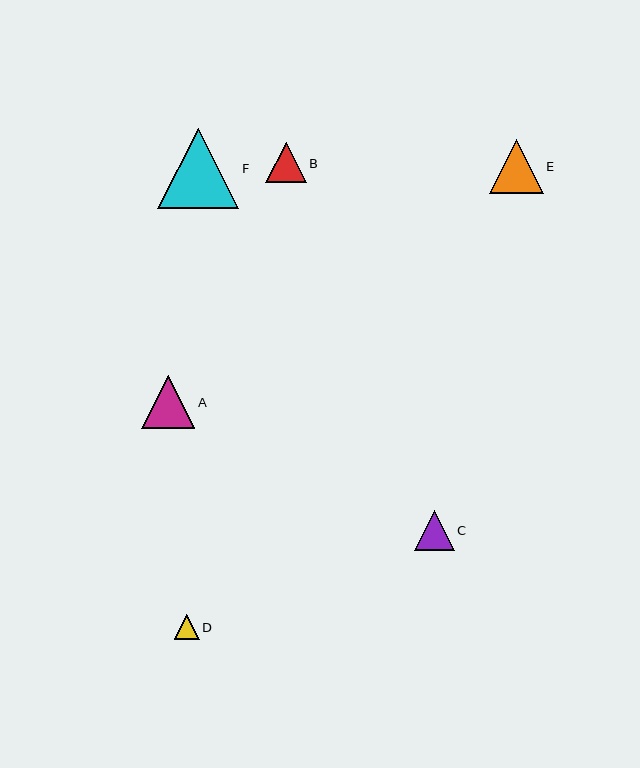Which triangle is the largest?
Triangle F is the largest with a size of approximately 81 pixels.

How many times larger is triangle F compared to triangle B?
Triangle F is approximately 2.0 times the size of triangle B.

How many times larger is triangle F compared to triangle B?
Triangle F is approximately 2.0 times the size of triangle B.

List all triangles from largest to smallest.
From largest to smallest: F, E, A, B, C, D.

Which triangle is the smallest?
Triangle D is the smallest with a size of approximately 25 pixels.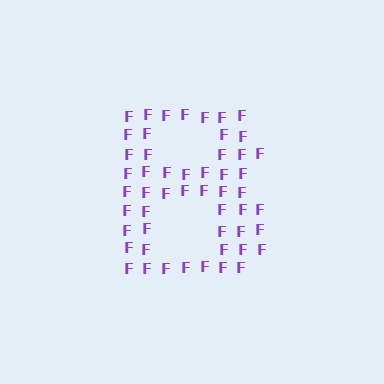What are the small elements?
The small elements are letter F's.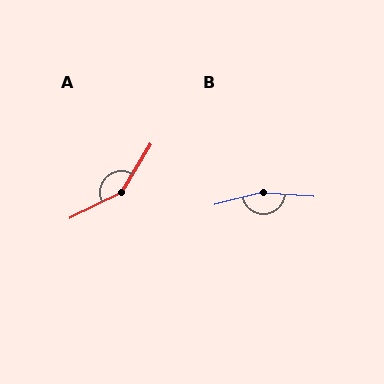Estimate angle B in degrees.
Approximately 162 degrees.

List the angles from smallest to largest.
A (147°), B (162°).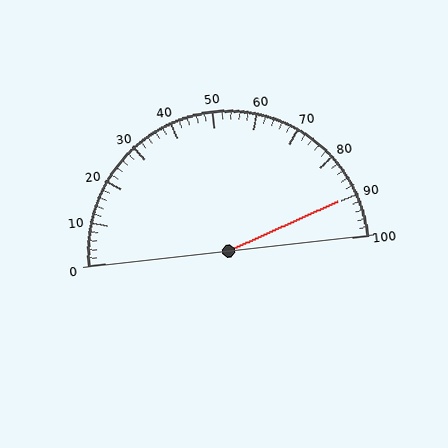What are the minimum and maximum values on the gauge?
The gauge ranges from 0 to 100.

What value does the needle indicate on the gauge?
The needle indicates approximately 90.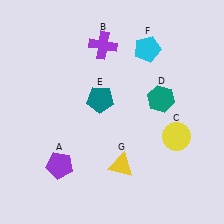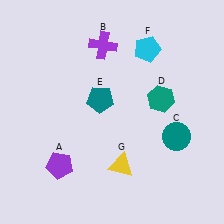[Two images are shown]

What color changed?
The circle (C) changed from yellow in Image 1 to teal in Image 2.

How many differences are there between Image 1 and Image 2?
There is 1 difference between the two images.